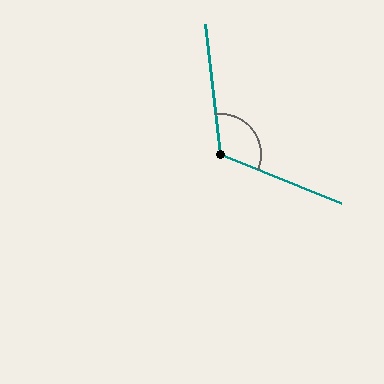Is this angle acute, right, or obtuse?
It is obtuse.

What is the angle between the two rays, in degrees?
Approximately 118 degrees.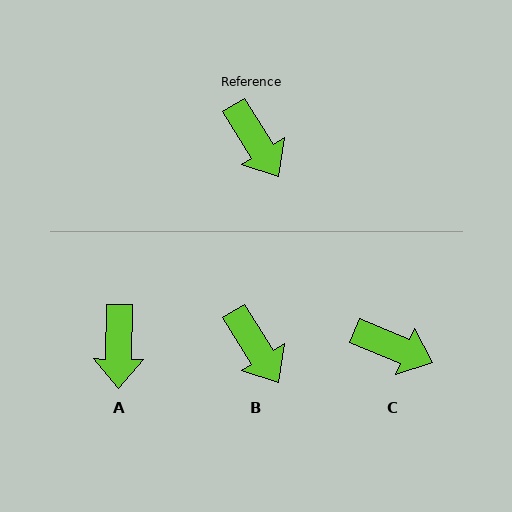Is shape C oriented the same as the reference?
No, it is off by about 35 degrees.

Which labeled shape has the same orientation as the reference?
B.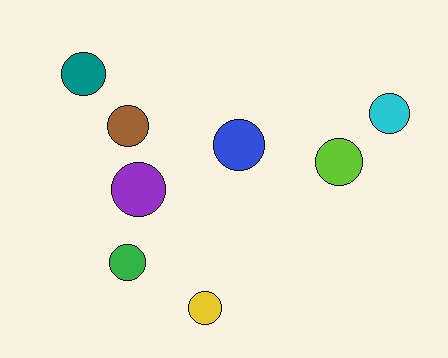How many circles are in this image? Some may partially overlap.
There are 8 circles.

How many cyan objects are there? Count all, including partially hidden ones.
There is 1 cyan object.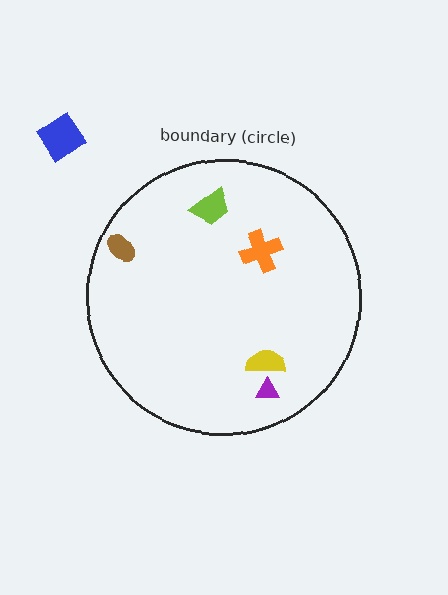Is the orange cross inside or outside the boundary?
Inside.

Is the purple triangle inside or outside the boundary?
Inside.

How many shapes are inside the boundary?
5 inside, 1 outside.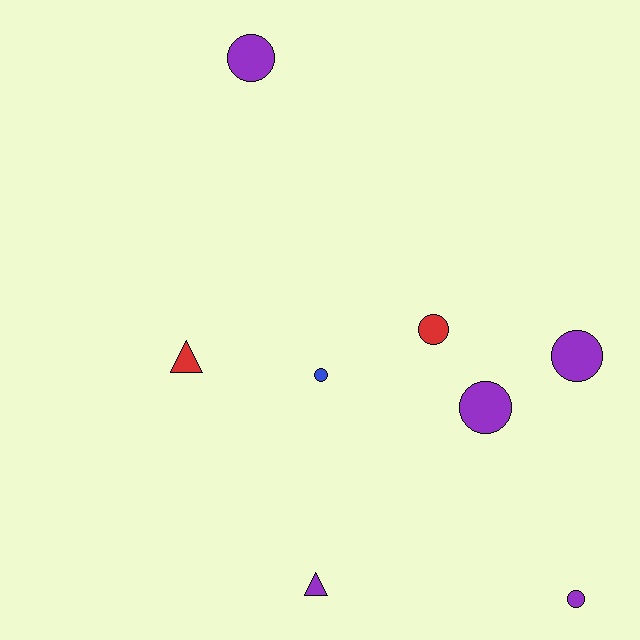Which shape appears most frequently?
Circle, with 6 objects.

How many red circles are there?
There is 1 red circle.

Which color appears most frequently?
Purple, with 5 objects.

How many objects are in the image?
There are 8 objects.